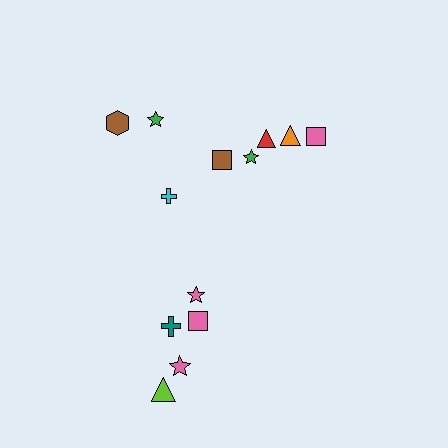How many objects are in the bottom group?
There are 5 objects.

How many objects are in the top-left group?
There are 3 objects.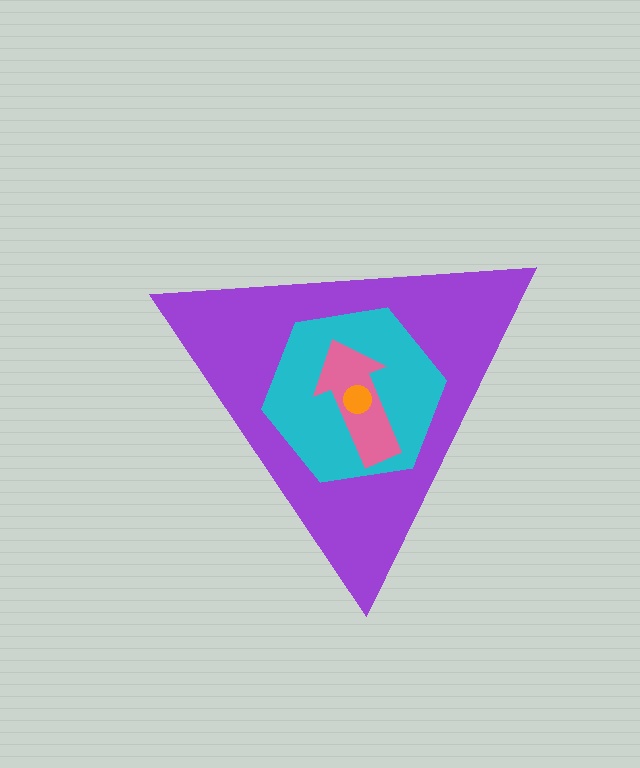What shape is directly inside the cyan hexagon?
The pink arrow.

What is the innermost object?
The orange circle.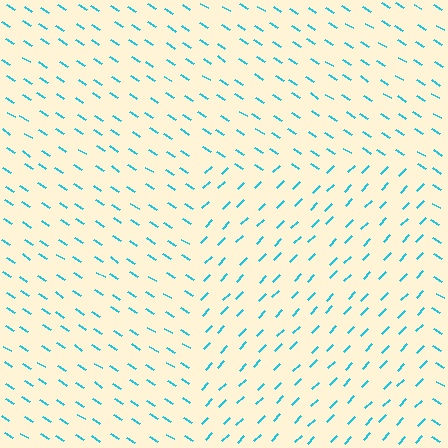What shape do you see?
I see a rectangle.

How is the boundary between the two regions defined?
The boundary is defined purely by a change in line orientation (approximately 78 degrees difference). All lines are the same color and thickness.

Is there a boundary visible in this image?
Yes, there is a texture boundary formed by a change in line orientation.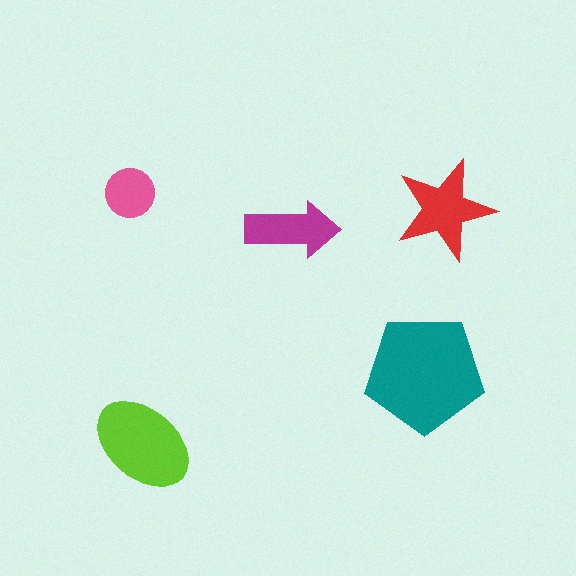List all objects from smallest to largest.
The pink circle, the magenta arrow, the red star, the lime ellipse, the teal pentagon.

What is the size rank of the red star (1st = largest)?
3rd.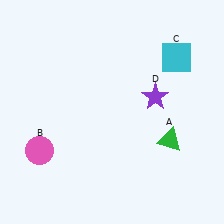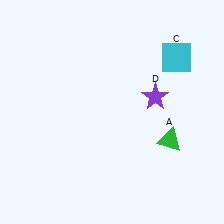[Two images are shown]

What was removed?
The pink circle (B) was removed in Image 2.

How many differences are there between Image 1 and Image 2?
There is 1 difference between the two images.